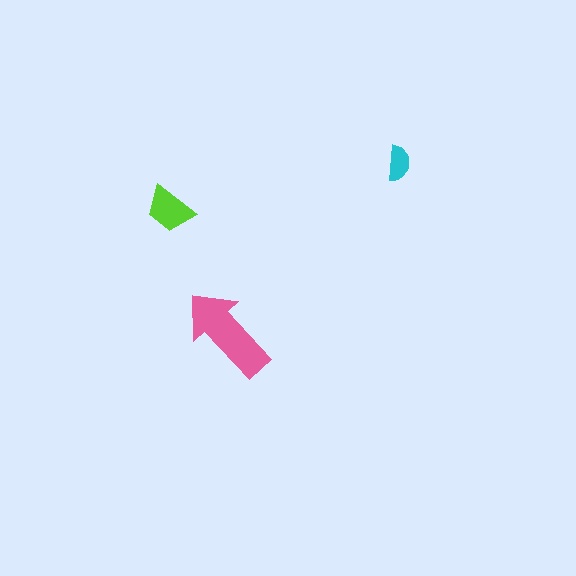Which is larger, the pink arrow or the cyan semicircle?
The pink arrow.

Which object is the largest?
The pink arrow.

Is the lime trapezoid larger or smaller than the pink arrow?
Smaller.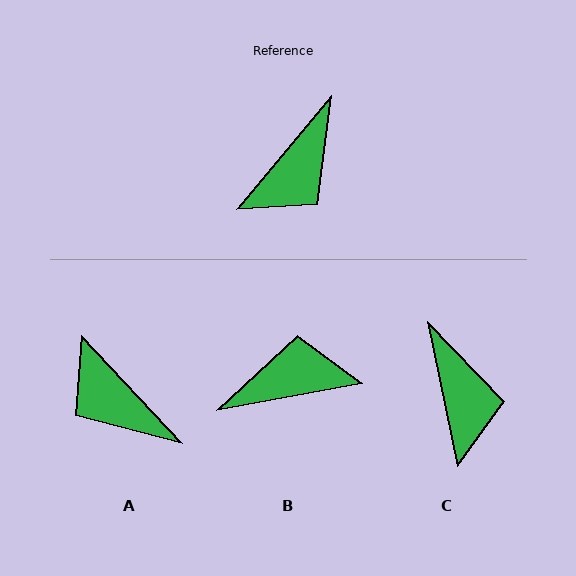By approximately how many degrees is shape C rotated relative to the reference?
Approximately 51 degrees counter-clockwise.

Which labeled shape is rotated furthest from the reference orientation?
B, about 140 degrees away.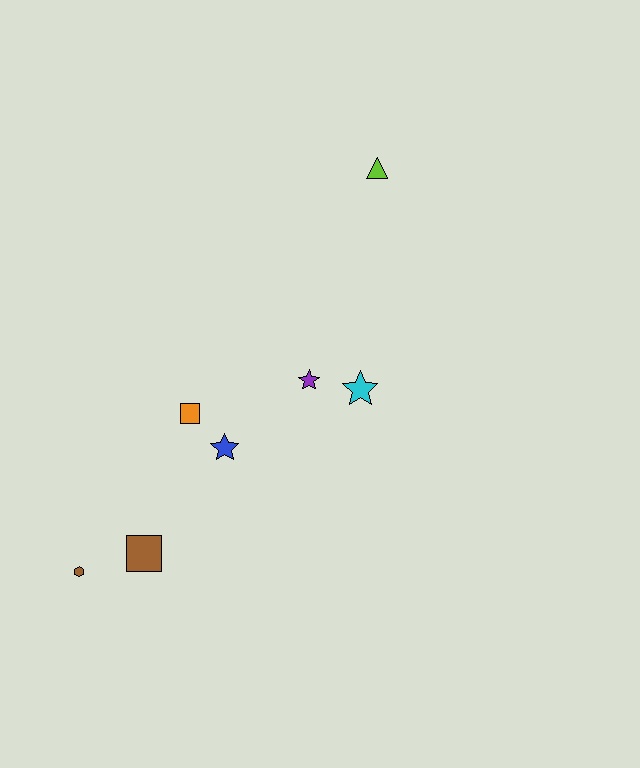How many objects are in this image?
There are 7 objects.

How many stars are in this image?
There are 3 stars.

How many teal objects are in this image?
There are no teal objects.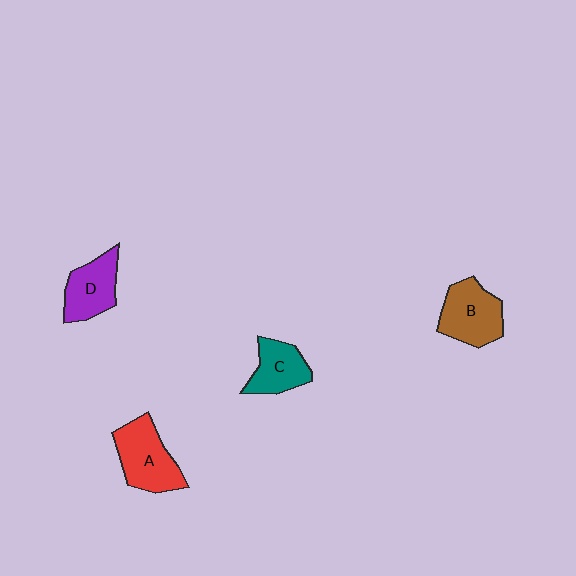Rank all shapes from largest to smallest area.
From largest to smallest: A (red), B (brown), D (purple), C (teal).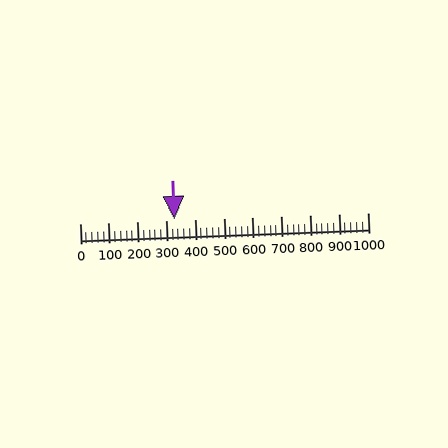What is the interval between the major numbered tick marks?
The major tick marks are spaced 100 units apart.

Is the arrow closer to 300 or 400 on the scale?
The arrow is closer to 300.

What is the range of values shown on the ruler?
The ruler shows values from 0 to 1000.